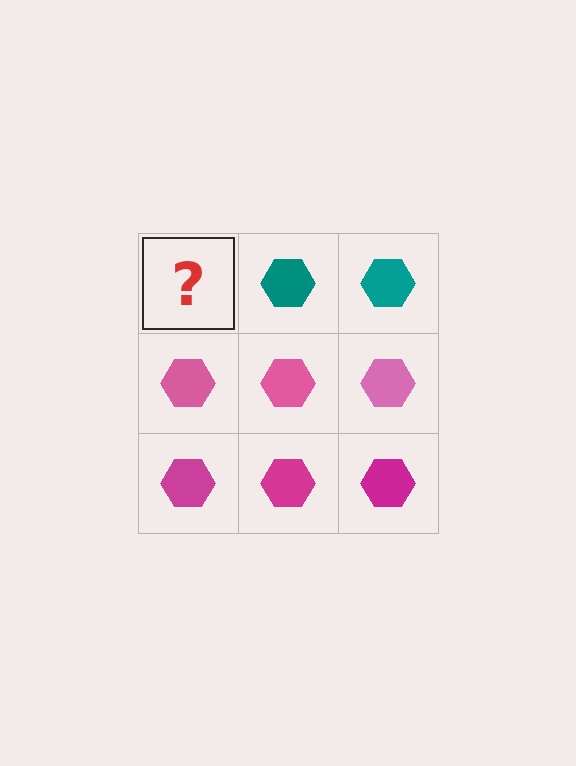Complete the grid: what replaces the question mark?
The question mark should be replaced with a teal hexagon.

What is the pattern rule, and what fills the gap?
The rule is that each row has a consistent color. The gap should be filled with a teal hexagon.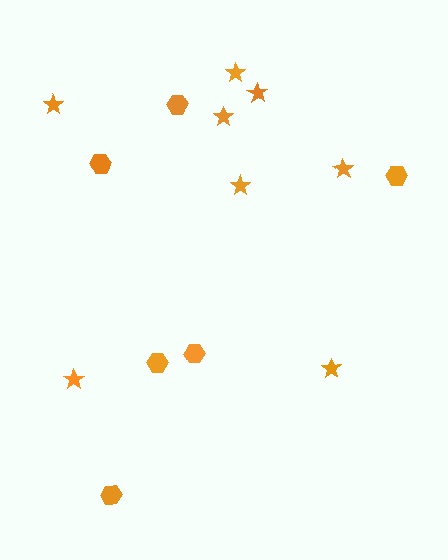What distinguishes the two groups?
There are 2 groups: one group of hexagons (6) and one group of stars (8).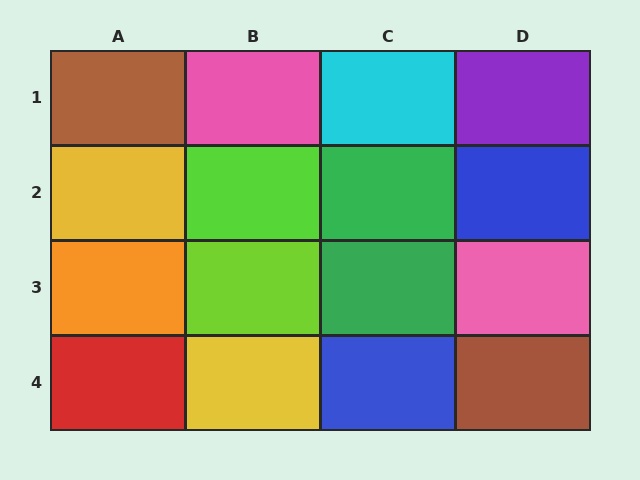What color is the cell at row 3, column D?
Pink.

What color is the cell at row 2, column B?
Lime.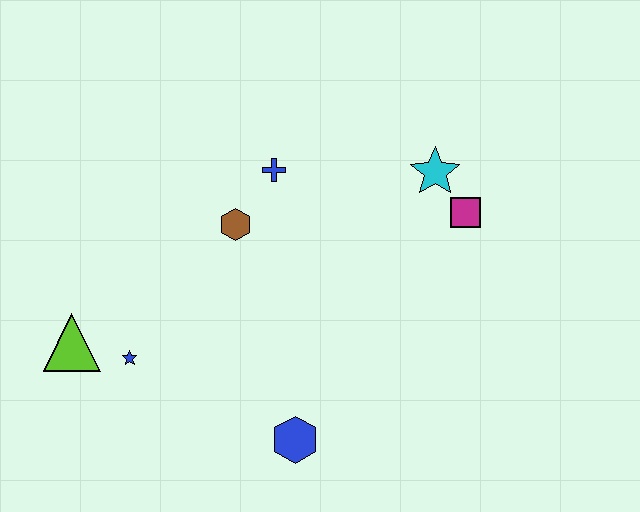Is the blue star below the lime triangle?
Yes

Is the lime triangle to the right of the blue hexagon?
No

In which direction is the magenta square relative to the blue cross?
The magenta square is to the right of the blue cross.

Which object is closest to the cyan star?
The magenta square is closest to the cyan star.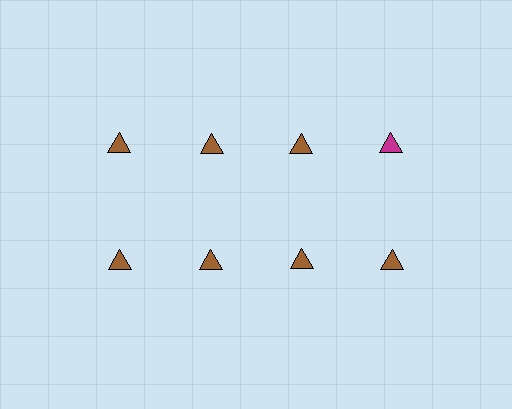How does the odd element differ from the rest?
It has a different color: magenta instead of brown.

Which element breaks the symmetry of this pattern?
The magenta triangle in the top row, second from right column breaks the symmetry. All other shapes are brown triangles.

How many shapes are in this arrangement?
There are 8 shapes arranged in a grid pattern.